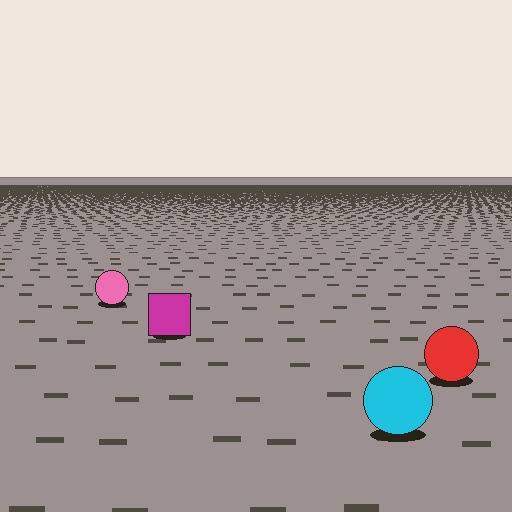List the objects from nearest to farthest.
From nearest to farthest: the cyan circle, the red circle, the magenta square, the pink circle.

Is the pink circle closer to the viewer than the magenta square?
No. The magenta square is closer — you can tell from the texture gradient: the ground texture is coarser near it.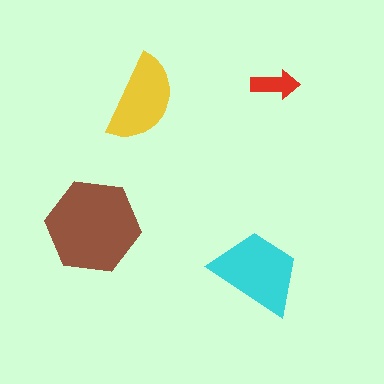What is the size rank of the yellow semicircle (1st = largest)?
3rd.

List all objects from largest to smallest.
The brown hexagon, the cyan trapezoid, the yellow semicircle, the red arrow.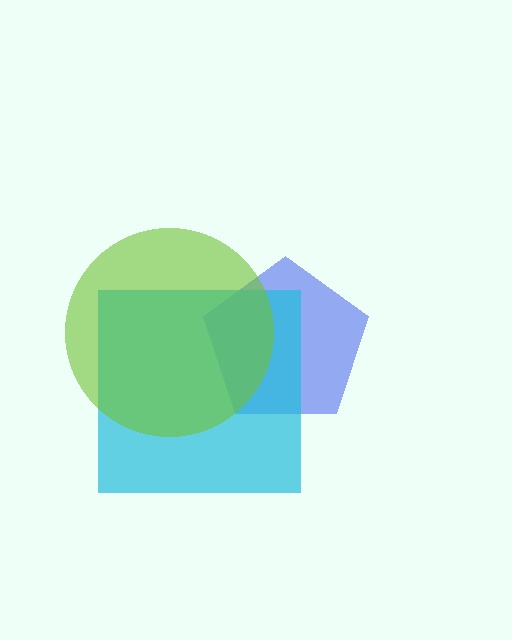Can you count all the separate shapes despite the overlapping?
Yes, there are 3 separate shapes.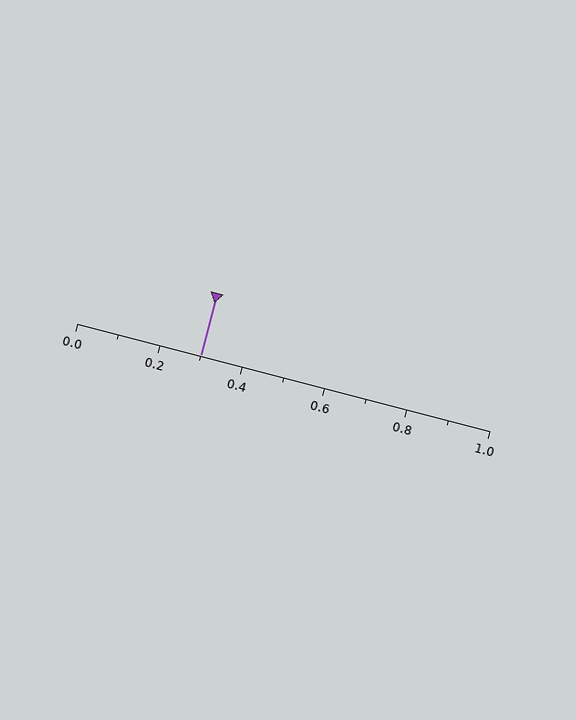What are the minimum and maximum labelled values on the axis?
The axis runs from 0.0 to 1.0.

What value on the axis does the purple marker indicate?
The marker indicates approximately 0.3.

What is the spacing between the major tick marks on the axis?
The major ticks are spaced 0.2 apart.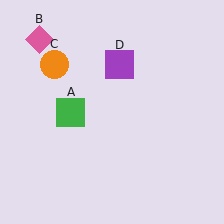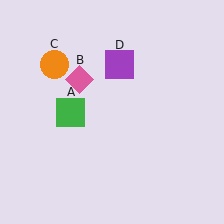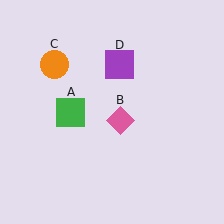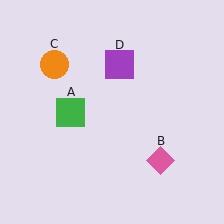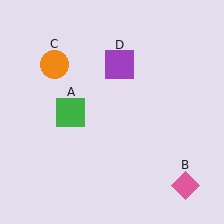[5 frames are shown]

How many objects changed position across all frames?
1 object changed position: pink diamond (object B).